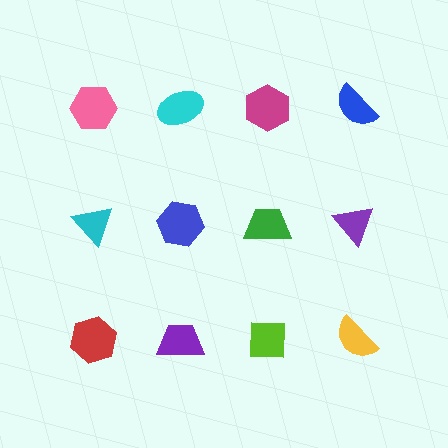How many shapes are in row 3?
4 shapes.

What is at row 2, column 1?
A cyan triangle.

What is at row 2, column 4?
A purple triangle.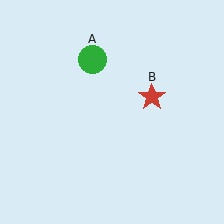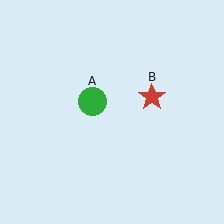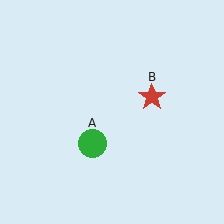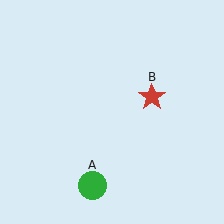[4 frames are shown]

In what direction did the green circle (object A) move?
The green circle (object A) moved down.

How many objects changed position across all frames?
1 object changed position: green circle (object A).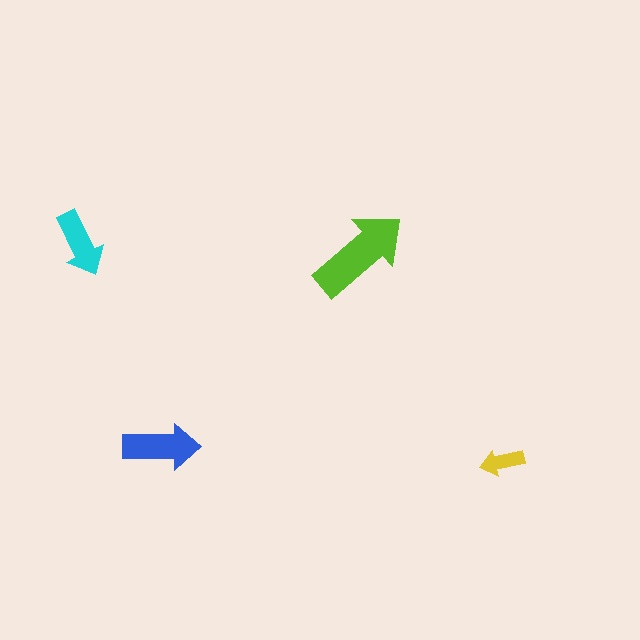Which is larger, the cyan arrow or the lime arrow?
The lime one.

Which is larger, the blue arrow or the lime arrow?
The lime one.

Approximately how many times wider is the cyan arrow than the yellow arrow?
About 1.5 times wider.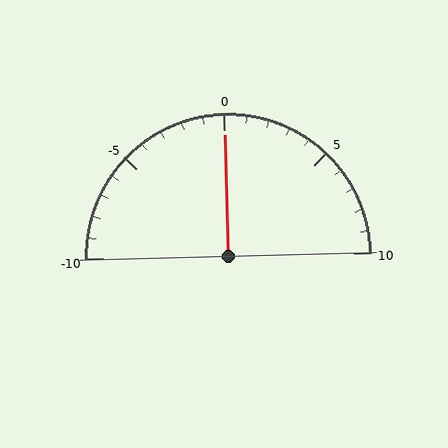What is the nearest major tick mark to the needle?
The nearest major tick mark is 0.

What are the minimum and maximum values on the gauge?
The gauge ranges from -10 to 10.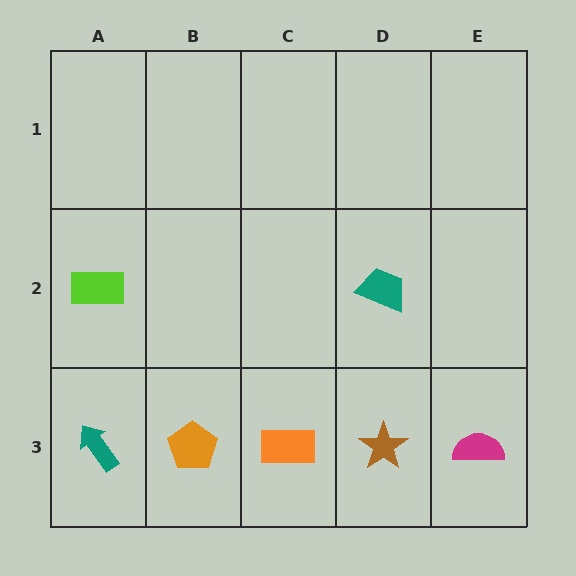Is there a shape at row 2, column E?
No, that cell is empty.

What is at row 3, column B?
An orange pentagon.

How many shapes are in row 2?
2 shapes.